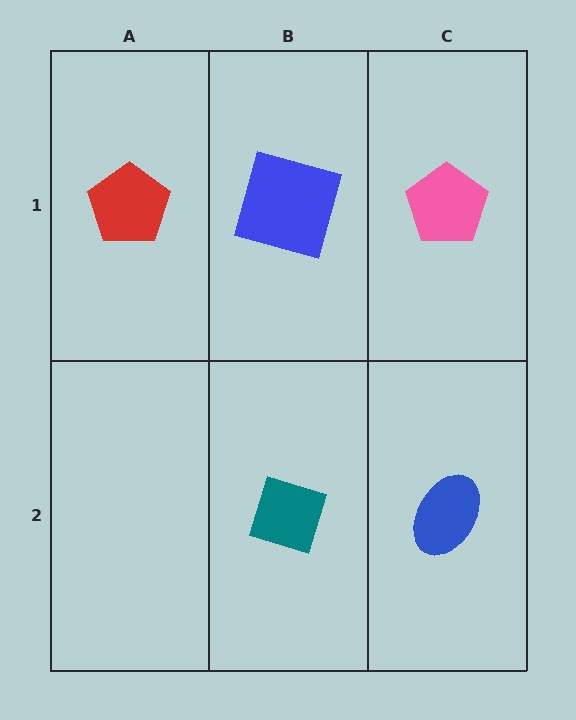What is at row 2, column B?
A teal diamond.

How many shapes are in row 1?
3 shapes.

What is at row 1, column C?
A pink pentagon.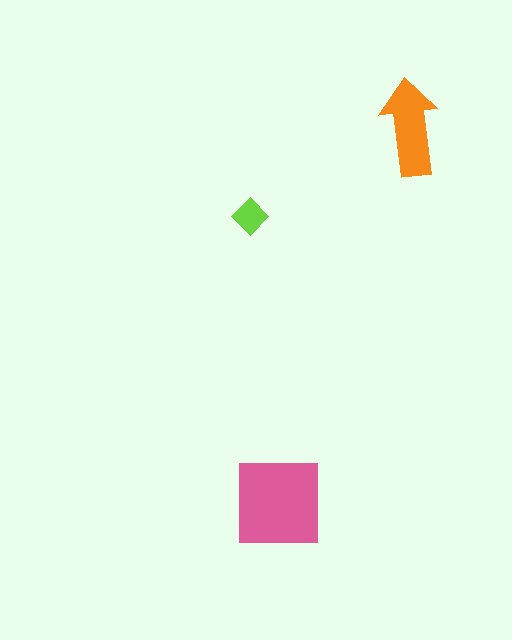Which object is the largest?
The pink square.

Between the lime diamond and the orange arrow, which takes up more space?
The orange arrow.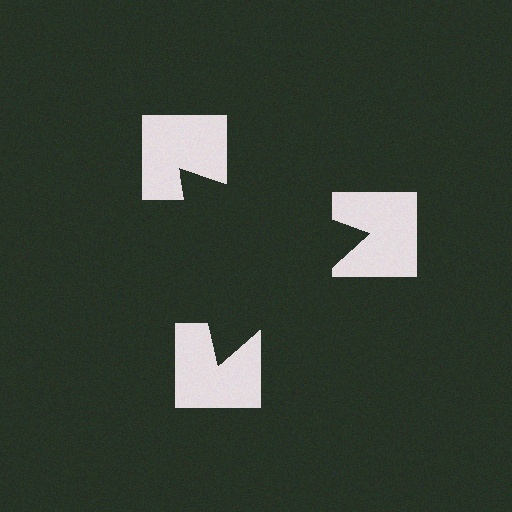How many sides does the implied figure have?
3 sides.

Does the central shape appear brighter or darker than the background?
It typically appears slightly darker than the background, even though no actual brightness change is drawn.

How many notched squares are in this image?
There are 3 — one at each vertex of the illusory triangle.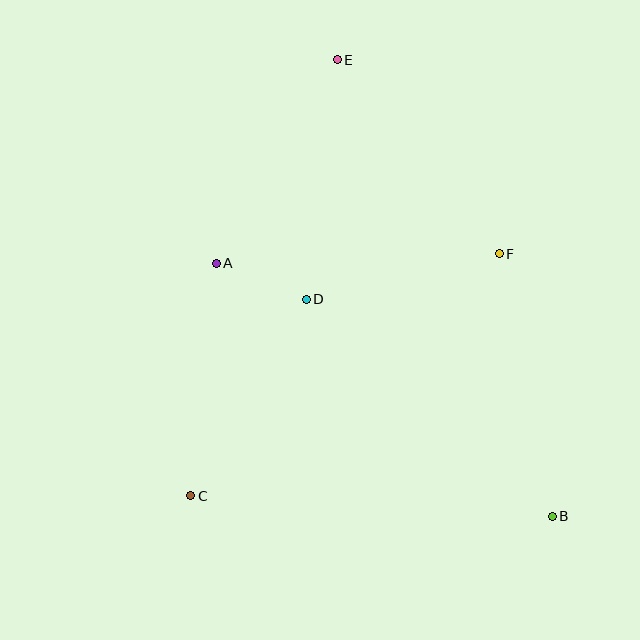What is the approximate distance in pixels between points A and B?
The distance between A and B is approximately 420 pixels.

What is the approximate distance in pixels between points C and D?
The distance between C and D is approximately 228 pixels.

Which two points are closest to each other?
Points A and D are closest to each other.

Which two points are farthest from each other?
Points B and E are farthest from each other.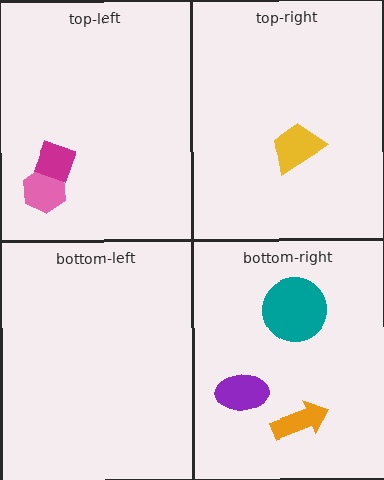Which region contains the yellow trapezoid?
The top-right region.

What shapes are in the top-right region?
The yellow trapezoid.